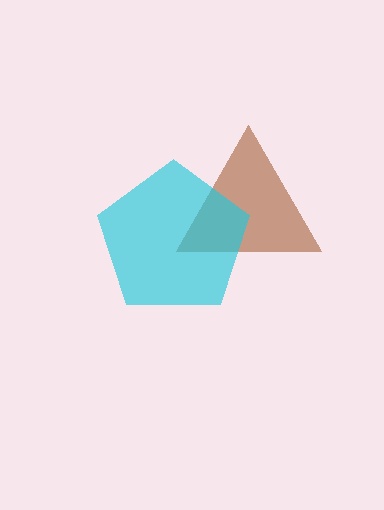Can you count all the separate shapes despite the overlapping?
Yes, there are 2 separate shapes.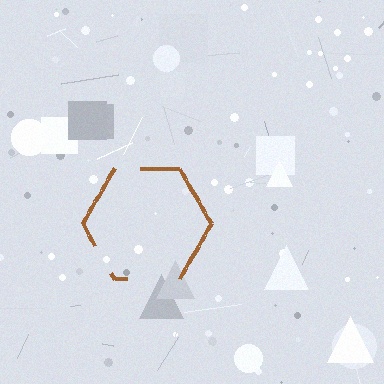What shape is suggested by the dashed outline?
The dashed outline suggests a hexagon.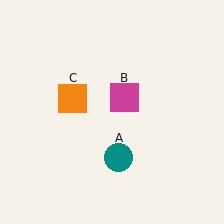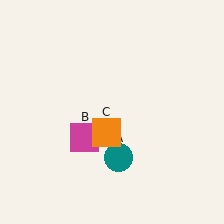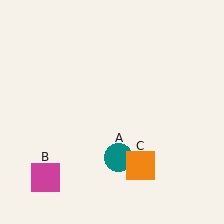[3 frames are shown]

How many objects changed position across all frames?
2 objects changed position: magenta square (object B), orange square (object C).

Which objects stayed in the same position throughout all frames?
Teal circle (object A) remained stationary.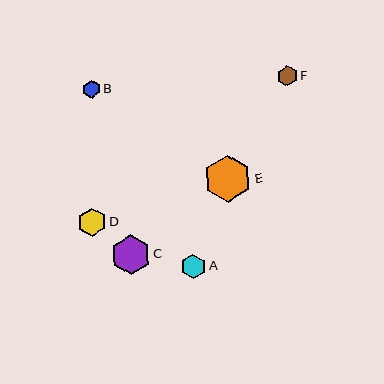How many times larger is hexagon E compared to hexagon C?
Hexagon E is approximately 1.2 times the size of hexagon C.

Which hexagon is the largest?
Hexagon E is the largest with a size of approximately 47 pixels.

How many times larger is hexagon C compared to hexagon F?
Hexagon C is approximately 2.0 times the size of hexagon F.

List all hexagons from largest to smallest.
From largest to smallest: E, C, D, A, F, B.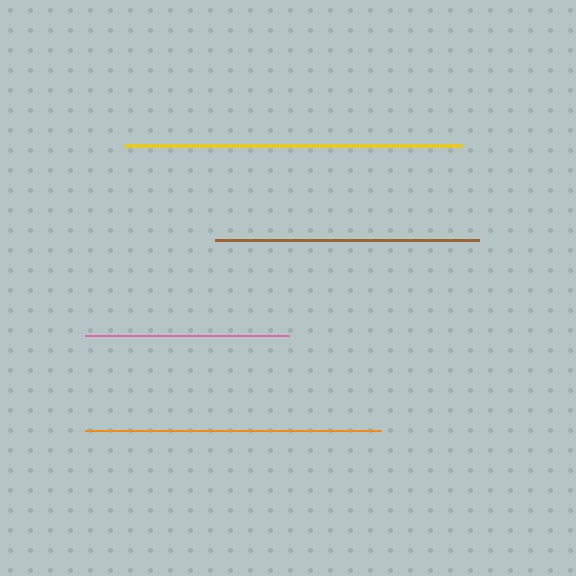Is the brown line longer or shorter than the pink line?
The brown line is longer than the pink line.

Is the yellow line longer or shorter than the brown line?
The yellow line is longer than the brown line.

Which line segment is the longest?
The yellow line is the longest at approximately 337 pixels.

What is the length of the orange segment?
The orange segment is approximately 296 pixels long.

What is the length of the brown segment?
The brown segment is approximately 264 pixels long.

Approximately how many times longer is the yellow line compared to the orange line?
The yellow line is approximately 1.1 times the length of the orange line.